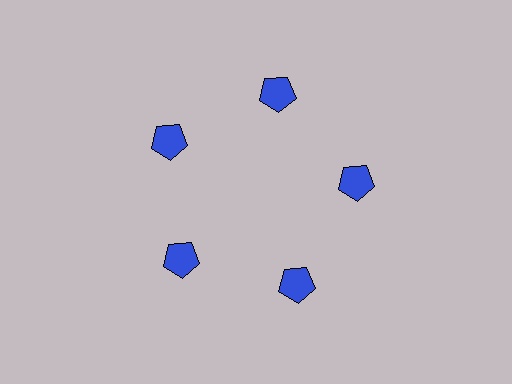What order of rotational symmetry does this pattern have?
This pattern has 5-fold rotational symmetry.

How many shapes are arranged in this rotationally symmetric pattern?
There are 5 shapes, arranged in 5 groups of 1.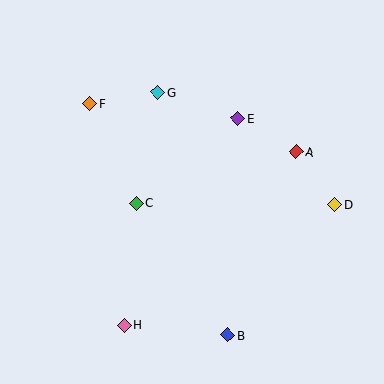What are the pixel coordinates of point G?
Point G is at (158, 92).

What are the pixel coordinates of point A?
Point A is at (296, 152).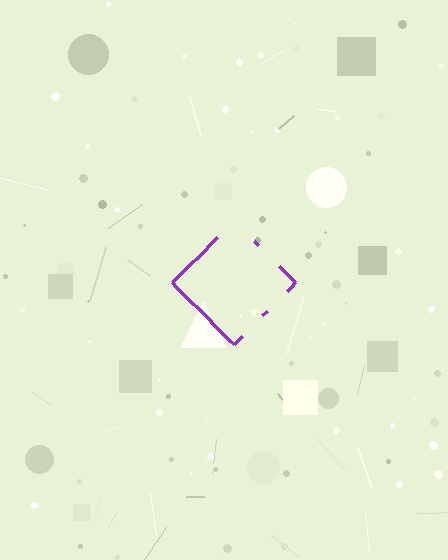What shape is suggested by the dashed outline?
The dashed outline suggests a diamond.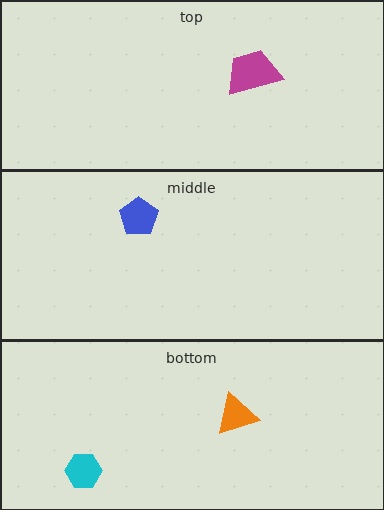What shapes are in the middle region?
The blue pentagon.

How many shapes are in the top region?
1.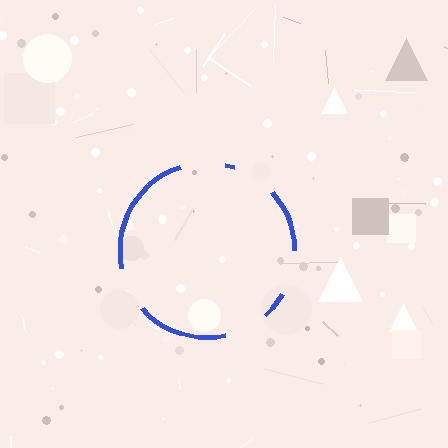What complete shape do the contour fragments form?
The contour fragments form a circle.